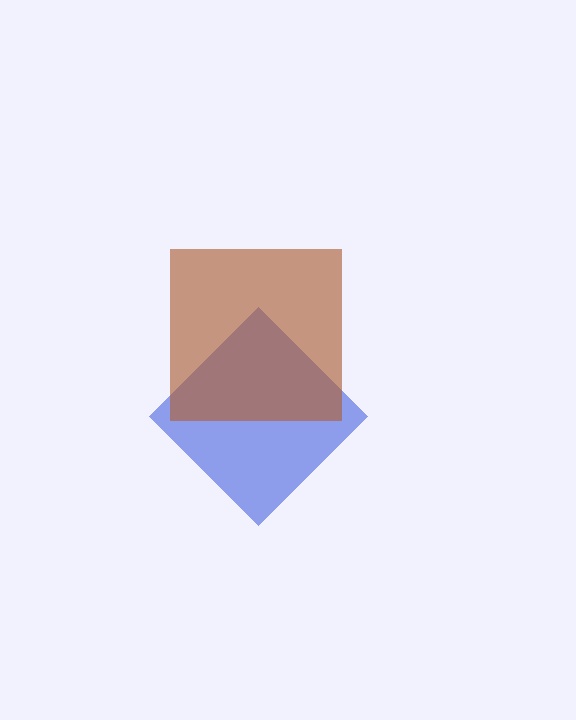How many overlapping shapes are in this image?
There are 2 overlapping shapes in the image.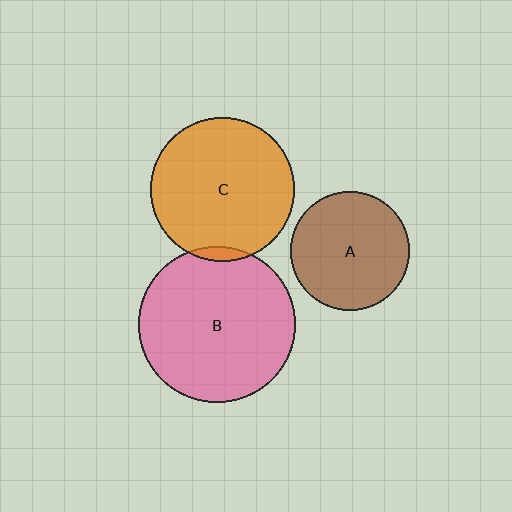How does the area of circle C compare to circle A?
Approximately 1.5 times.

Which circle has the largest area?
Circle B (pink).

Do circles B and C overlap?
Yes.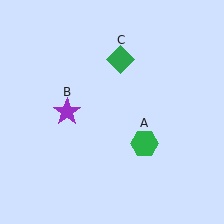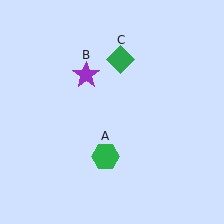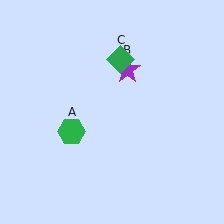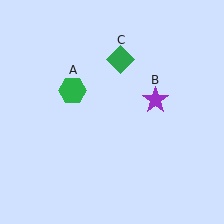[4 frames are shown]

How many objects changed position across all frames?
2 objects changed position: green hexagon (object A), purple star (object B).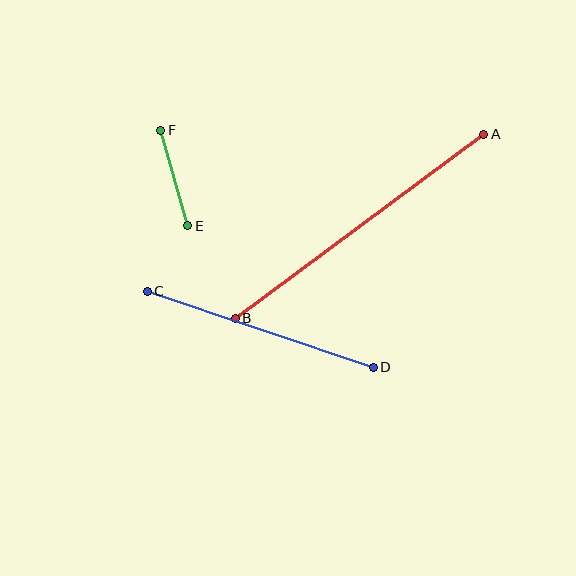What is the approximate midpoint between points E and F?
The midpoint is at approximately (174, 178) pixels.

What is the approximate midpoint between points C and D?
The midpoint is at approximately (260, 329) pixels.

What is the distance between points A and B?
The distance is approximately 309 pixels.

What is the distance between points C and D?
The distance is approximately 239 pixels.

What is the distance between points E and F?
The distance is approximately 99 pixels.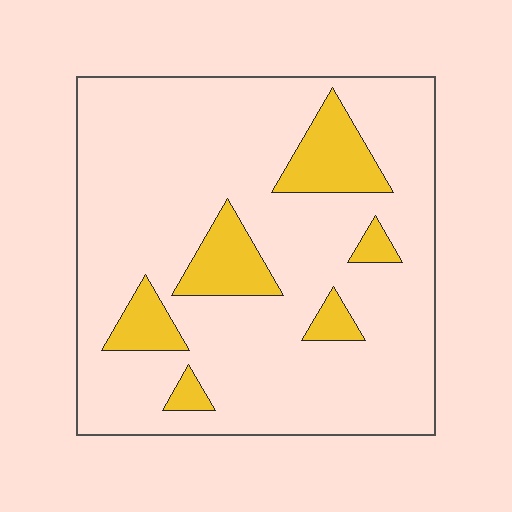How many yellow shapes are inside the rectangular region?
6.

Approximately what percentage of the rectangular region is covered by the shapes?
Approximately 15%.